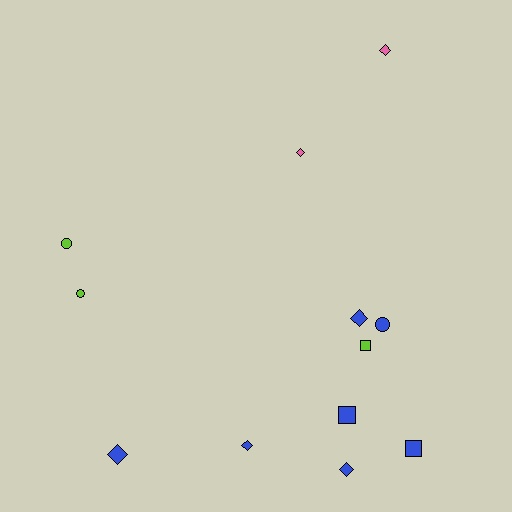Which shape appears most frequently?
Diamond, with 6 objects.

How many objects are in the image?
There are 12 objects.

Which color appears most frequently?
Blue, with 7 objects.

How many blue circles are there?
There is 1 blue circle.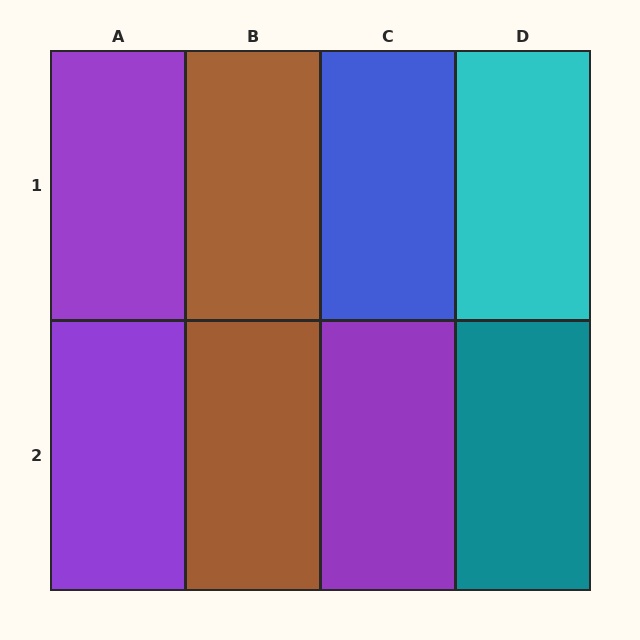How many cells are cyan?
1 cell is cyan.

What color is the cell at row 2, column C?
Purple.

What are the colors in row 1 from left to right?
Purple, brown, blue, cyan.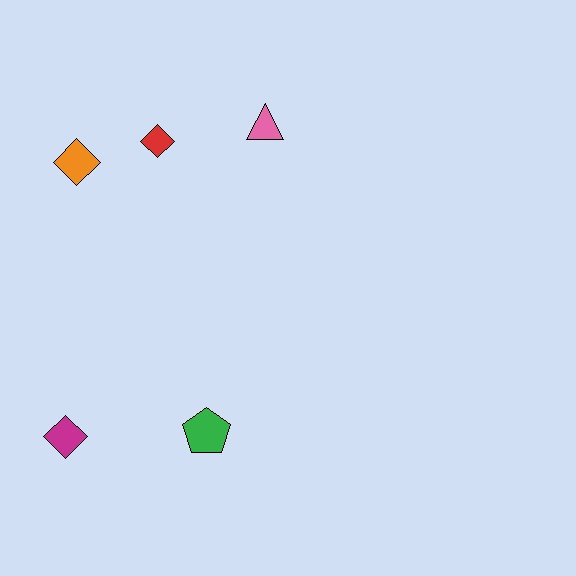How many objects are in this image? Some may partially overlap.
There are 5 objects.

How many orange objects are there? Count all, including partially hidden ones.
There is 1 orange object.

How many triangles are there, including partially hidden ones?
There is 1 triangle.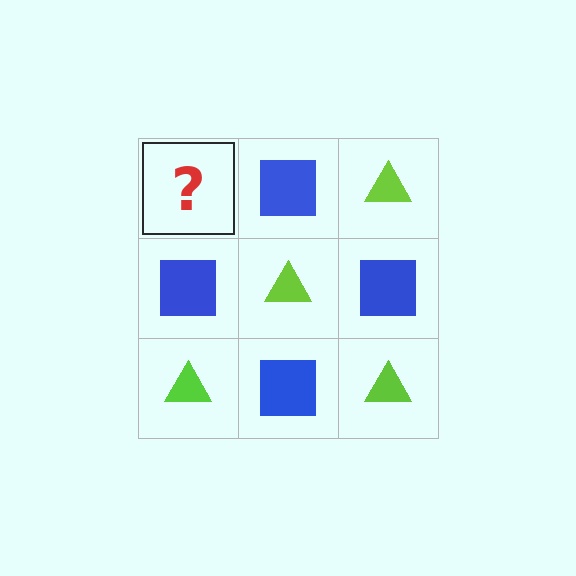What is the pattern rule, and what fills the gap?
The rule is that it alternates lime triangle and blue square in a checkerboard pattern. The gap should be filled with a lime triangle.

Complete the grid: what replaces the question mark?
The question mark should be replaced with a lime triangle.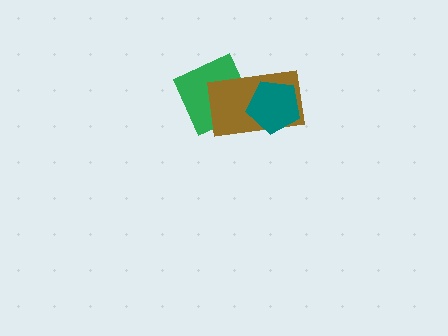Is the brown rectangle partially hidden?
Yes, it is partially covered by another shape.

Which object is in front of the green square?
The brown rectangle is in front of the green square.